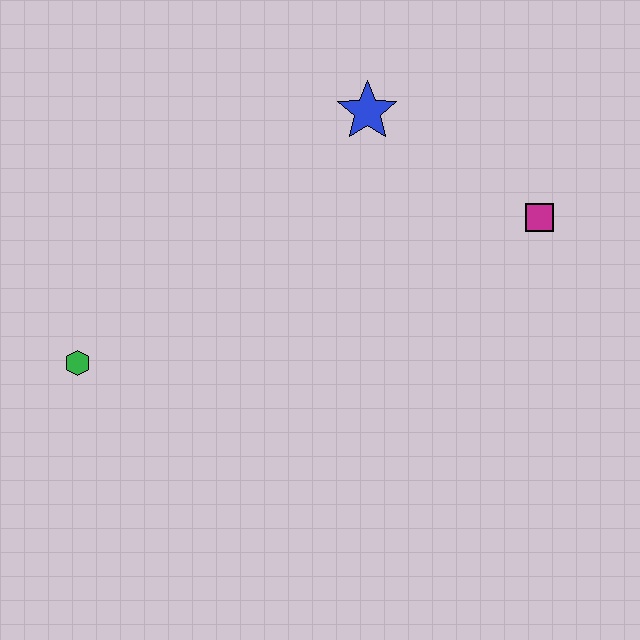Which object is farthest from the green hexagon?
The magenta square is farthest from the green hexagon.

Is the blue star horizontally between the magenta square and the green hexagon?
Yes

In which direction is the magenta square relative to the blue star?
The magenta square is to the right of the blue star.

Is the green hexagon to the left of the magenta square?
Yes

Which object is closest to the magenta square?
The blue star is closest to the magenta square.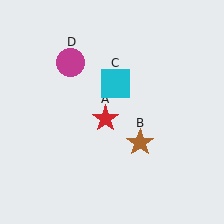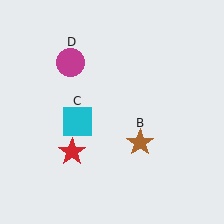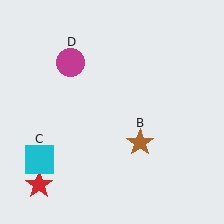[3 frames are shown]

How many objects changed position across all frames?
2 objects changed position: red star (object A), cyan square (object C).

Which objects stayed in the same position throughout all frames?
Brown star (object B) and magenta circle (object D) remained stationary.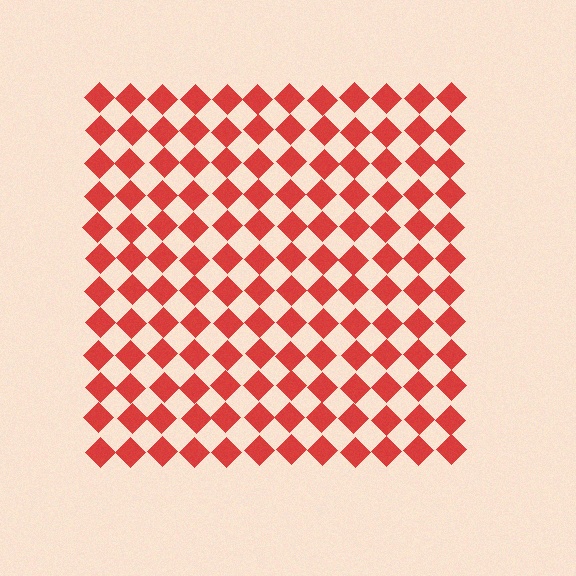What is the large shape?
The large shape is a square.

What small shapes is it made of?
It is made of small diamonds.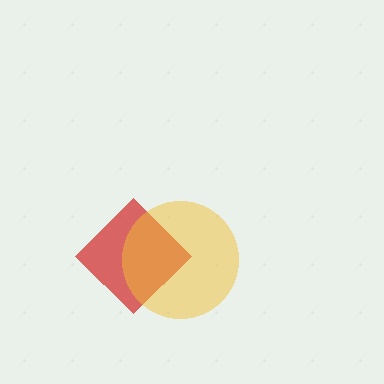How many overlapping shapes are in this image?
There are 2 overlapping shapes in the image.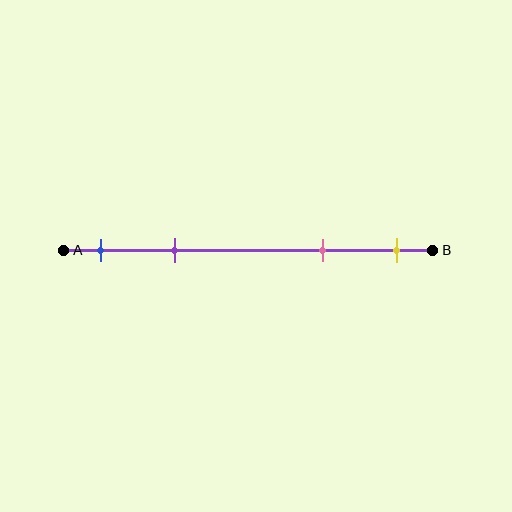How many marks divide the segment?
There are 4 marks dividing the segment.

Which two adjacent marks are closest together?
The blue and purple marks are the closest adjacent pair.